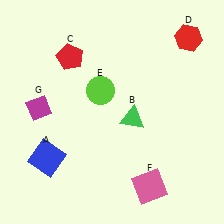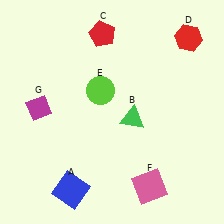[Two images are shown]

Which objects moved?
The objects that moved are: the blue square (A), the red pentagon (C).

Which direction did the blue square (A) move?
The blue square (A) moved down.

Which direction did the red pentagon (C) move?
The red pentagon (C) moved right.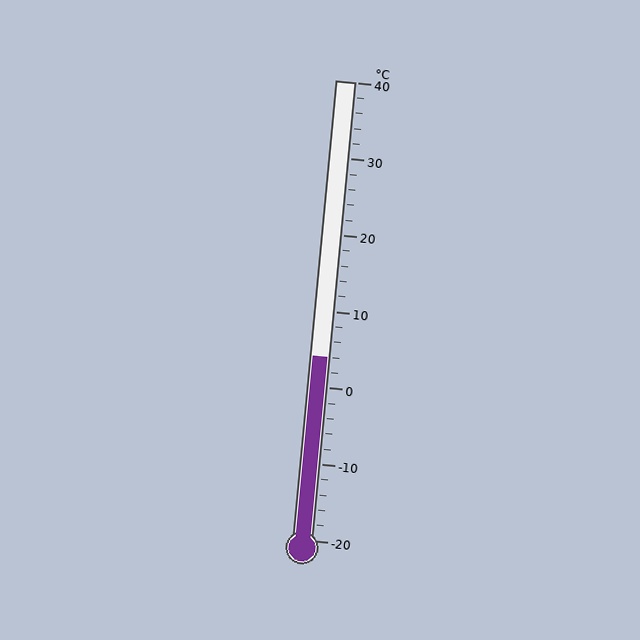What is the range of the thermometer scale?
The thermometer scale ranges from -20°C to 40°C.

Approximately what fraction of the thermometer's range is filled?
The thermometer is filled to approximately 40% of its range.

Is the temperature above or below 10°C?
The temperature is below 10°C.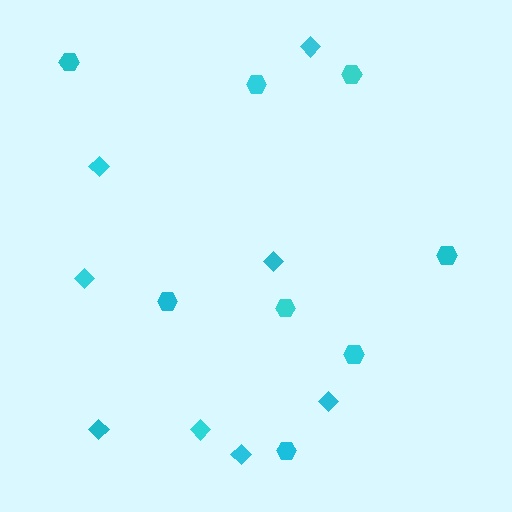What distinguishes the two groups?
There are 2 groups: one group of hexagons (8) and one group of diamonds (8).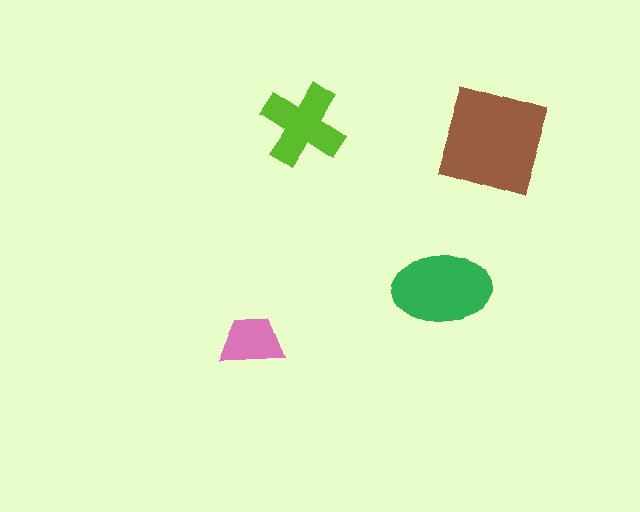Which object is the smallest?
The pink trapezoid.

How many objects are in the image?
There are 4 objects in the image.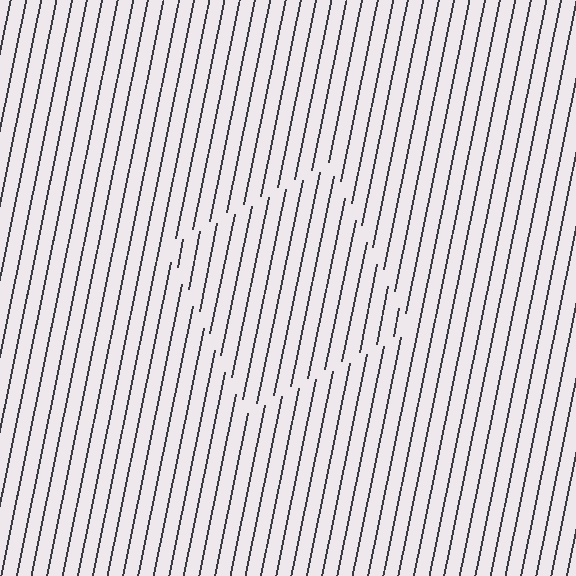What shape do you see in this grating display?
An illusory square. The interior of the shape contains the same grating, shifted by half a period — the contour is defined by the phase discontinuity where line-ends from the inner and outer gratings abut.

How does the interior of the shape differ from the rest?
The interior of the shape contains the same grating, shifted by half a period — the contour is defined by the phase discontinuity where line-ends from the inner and outer gratings abut.